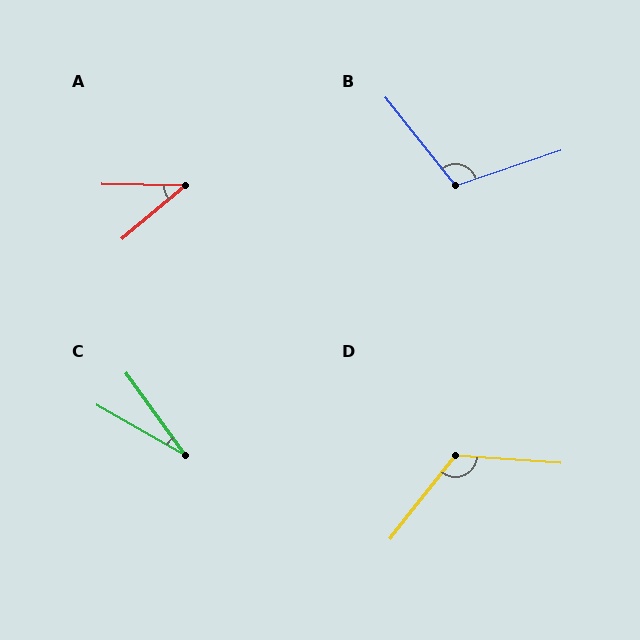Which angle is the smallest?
C, at approximately 25 degrees.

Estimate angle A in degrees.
Approximately 41 degrees.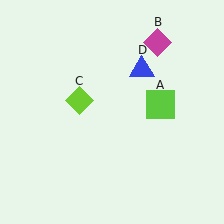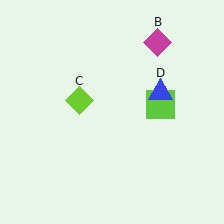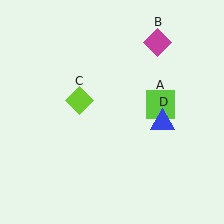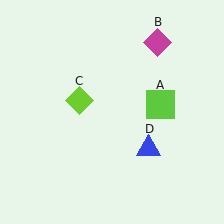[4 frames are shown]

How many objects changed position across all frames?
1 object changed position: blue triangle (object D).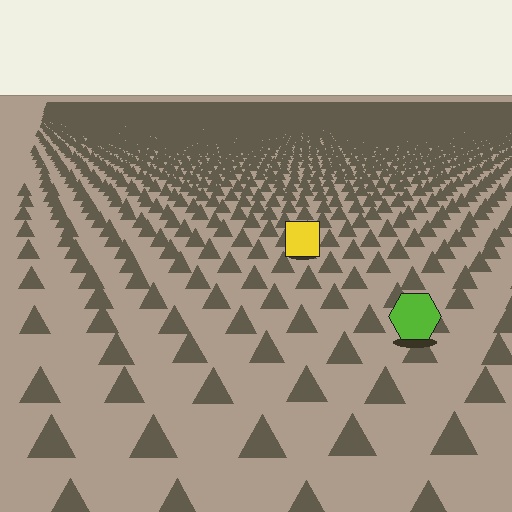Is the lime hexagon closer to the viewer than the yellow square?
Yes. The lime hexagon is closer — you can tell from the texture gradient: the ground texture is coarser near it.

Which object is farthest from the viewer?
The yellow square is farthest from the viewer. It appears smaller and the ground texture around it is denser.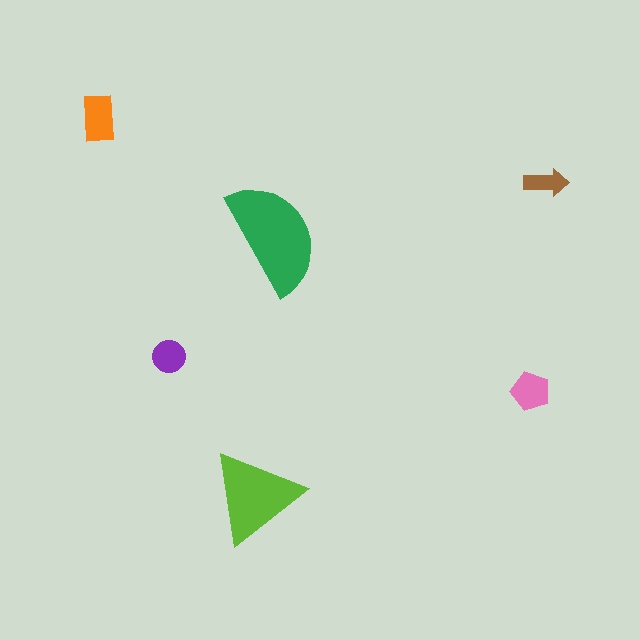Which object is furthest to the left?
The orange rectangle is leftmost.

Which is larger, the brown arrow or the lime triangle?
The lime triangle.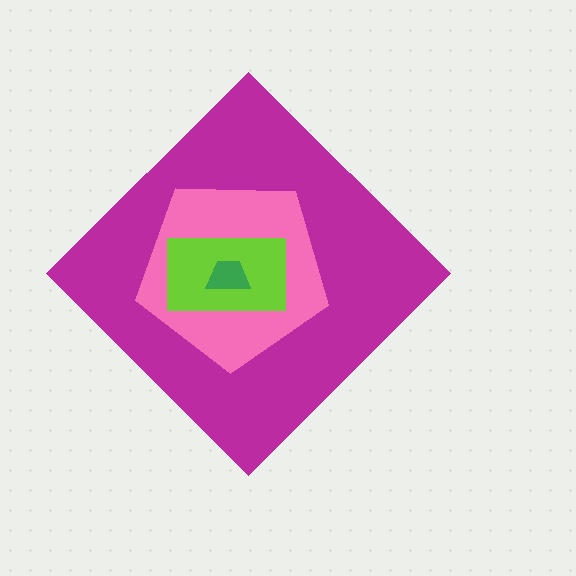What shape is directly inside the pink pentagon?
The lime rectangle.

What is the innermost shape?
The green trapezoid.